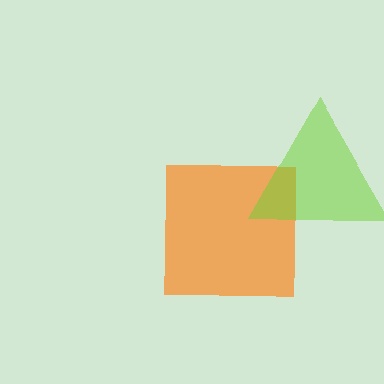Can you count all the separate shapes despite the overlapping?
Yes, there are 2 separate shapes.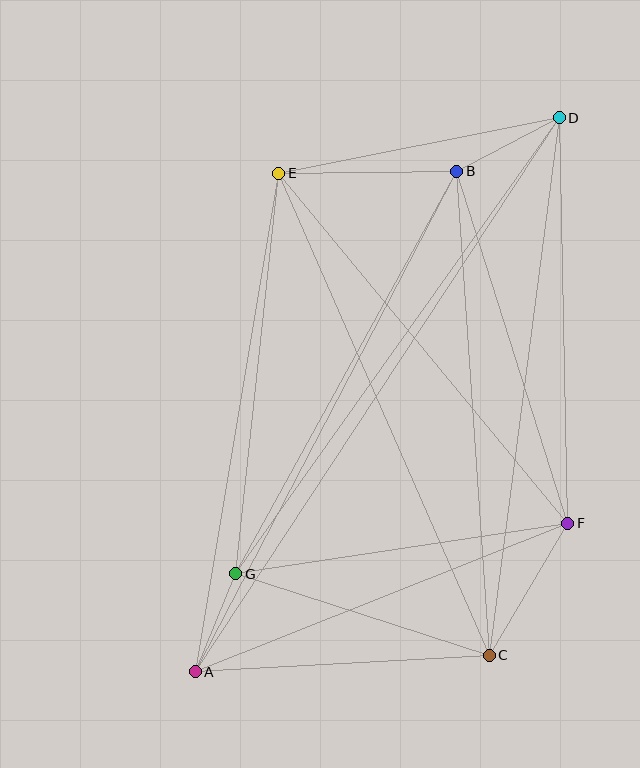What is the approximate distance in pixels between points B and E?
The distance between B and E is approximately 178 pixels.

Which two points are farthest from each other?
Points A and D are farthest from each other.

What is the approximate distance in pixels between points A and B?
The distance between A and B is approximately 565 pixels.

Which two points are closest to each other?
Points A and G are closest to each other.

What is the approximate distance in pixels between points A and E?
The distance between A and E is approximately 505 pixels.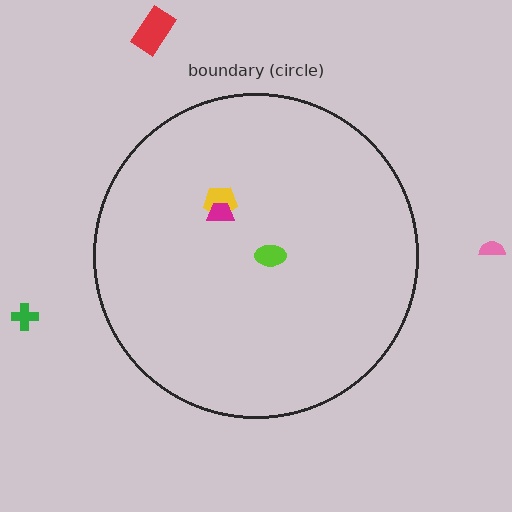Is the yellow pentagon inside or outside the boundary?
Inside.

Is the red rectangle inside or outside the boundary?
Outside.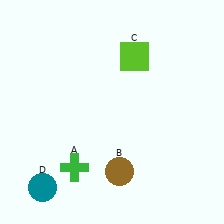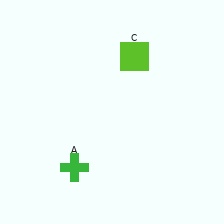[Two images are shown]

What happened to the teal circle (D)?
The teal circle (D) was removed in Image 2. It was in the bottom-left area of Image 1.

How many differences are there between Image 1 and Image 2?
There are 2 differences between the two images.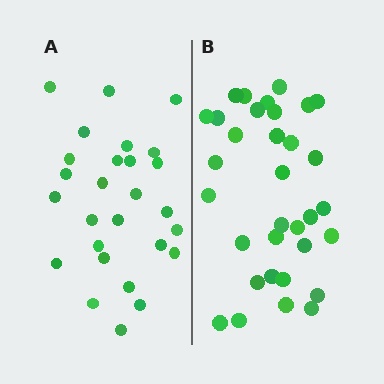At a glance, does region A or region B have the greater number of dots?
Region B (the right region) has more dots.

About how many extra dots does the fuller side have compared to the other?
Region B has about 6 more dots than region A.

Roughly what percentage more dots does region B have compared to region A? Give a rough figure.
About 20% more.